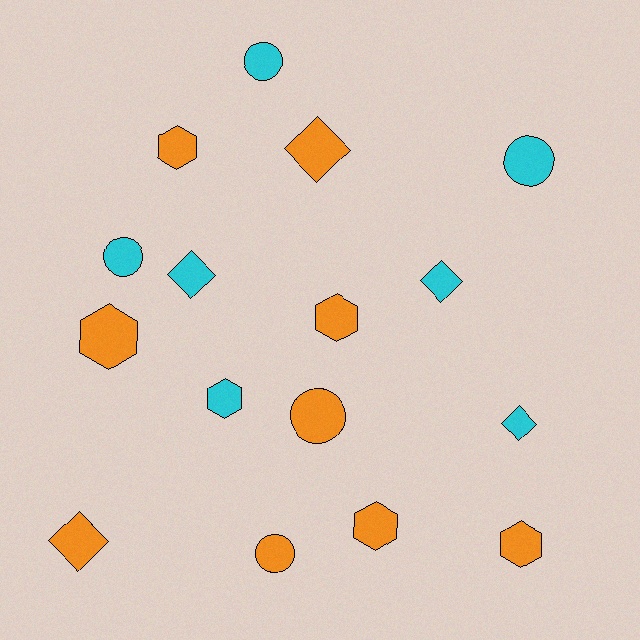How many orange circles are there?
There are 2 orange circles.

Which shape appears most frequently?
Hexagon, with 6 objects.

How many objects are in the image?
There are 16 objects.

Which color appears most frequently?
Orange, with 9 objects.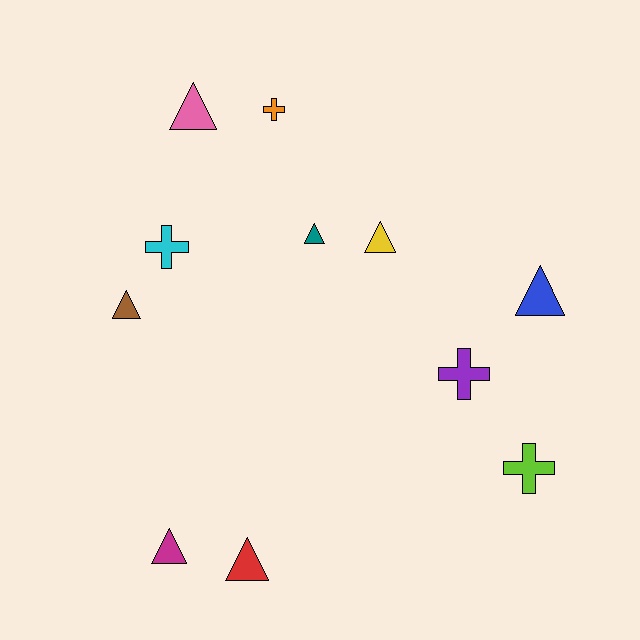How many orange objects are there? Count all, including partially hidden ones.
There is 1 orange object.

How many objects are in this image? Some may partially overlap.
There are 11 objects.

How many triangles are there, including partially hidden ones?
There are 7 triangles.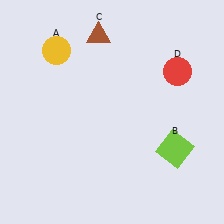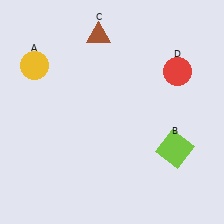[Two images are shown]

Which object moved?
The yellow circle (A) moved left.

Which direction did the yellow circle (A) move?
The yellow circle (A) moved left.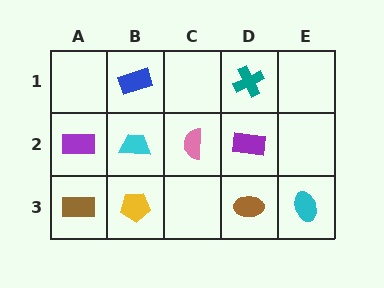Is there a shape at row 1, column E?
No, that cell is empty.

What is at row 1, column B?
A blue rectangle.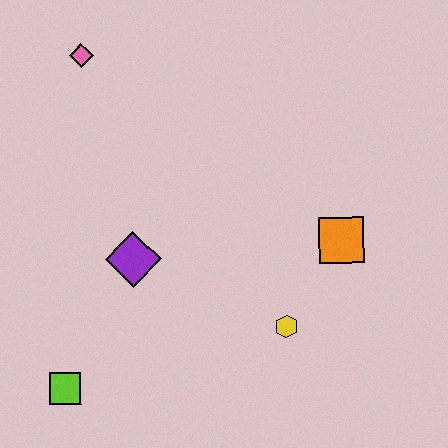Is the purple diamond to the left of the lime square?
No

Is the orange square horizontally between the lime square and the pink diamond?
No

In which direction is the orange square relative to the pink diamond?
The orange square is to the right of the pink diamond.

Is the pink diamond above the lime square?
Yes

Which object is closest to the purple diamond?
The lime square is closest to the purple diamond.